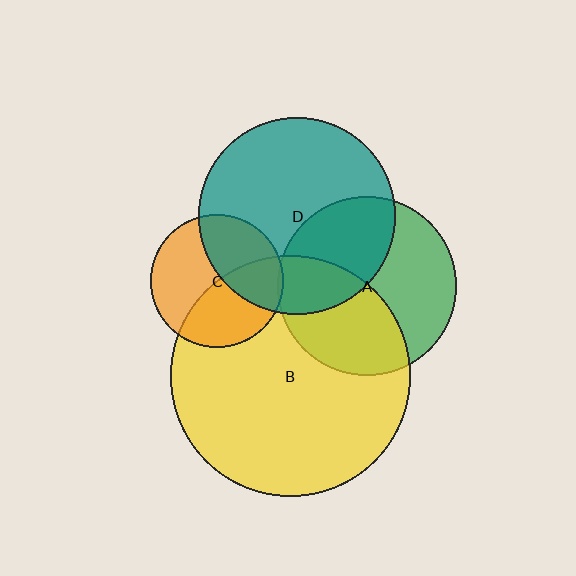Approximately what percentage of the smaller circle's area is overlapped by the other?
Approximately 5%.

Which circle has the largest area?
Circle B (yellow).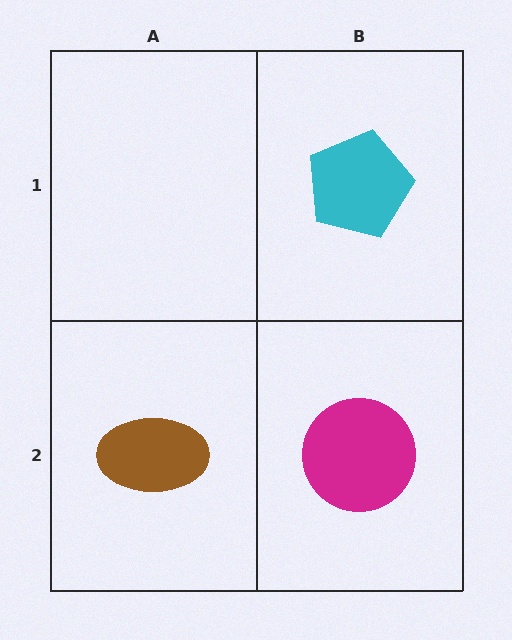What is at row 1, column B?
A cyan pentagon.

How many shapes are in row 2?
2 shapes.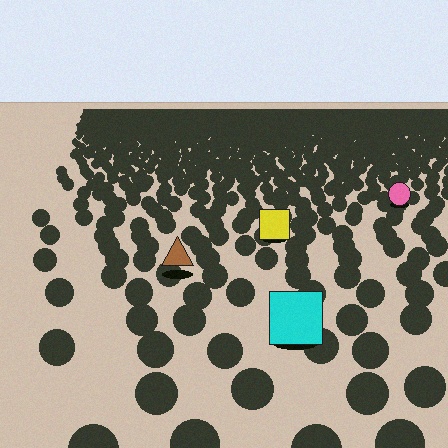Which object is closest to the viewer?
The cyan square is closest. The texture marks near it are larger and more spread out.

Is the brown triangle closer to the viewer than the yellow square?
Yes. The brown triangle is closer — you can tell from the texture gradient: the ground texture is coarser near it.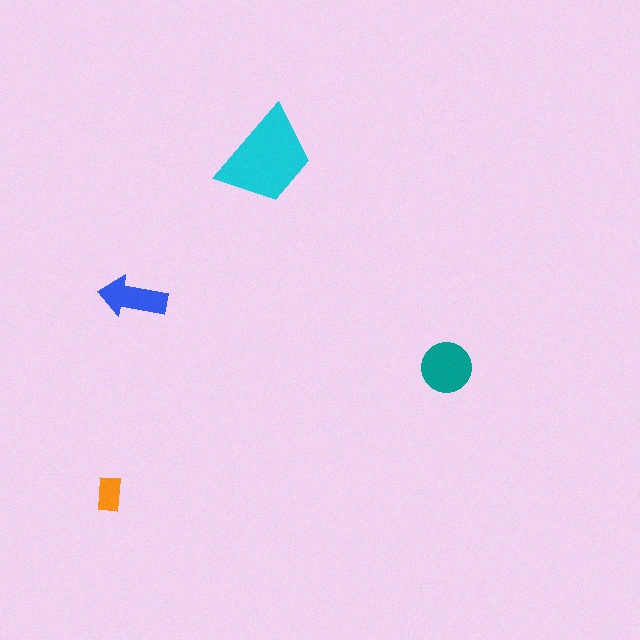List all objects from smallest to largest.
The orange rectangle, the blue arrow, the teal circle, the cyan trapezoid.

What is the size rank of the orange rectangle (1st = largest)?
4th.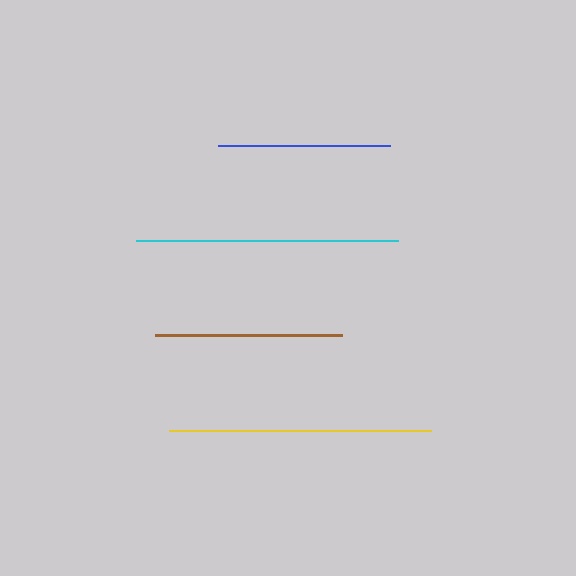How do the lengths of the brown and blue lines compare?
The brown and blue lines are approximately the same length.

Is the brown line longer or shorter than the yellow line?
The yellow line is longer than the brown line.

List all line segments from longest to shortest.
From longest to shortest: cyan, yellow, brown, blue.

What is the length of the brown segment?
The brown segment is approximately 187 pixels long.